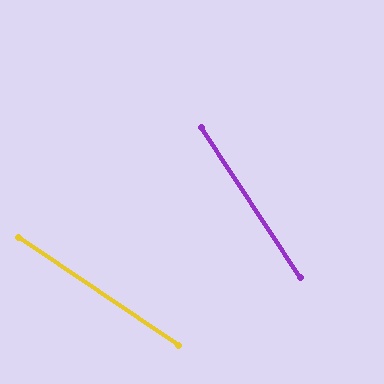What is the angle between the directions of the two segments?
Approximately 22 degrees.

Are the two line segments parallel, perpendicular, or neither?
Neither parallel nor perpendicular — they differ by about 22°.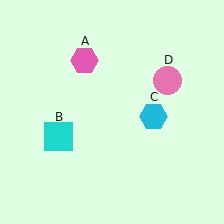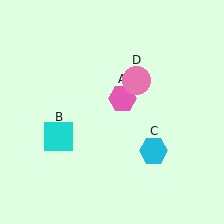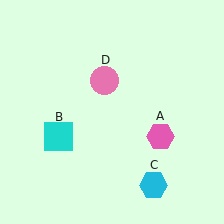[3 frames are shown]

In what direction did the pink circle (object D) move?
The pink circle (object D) moved left.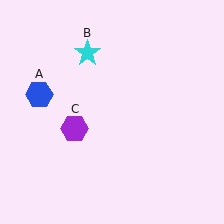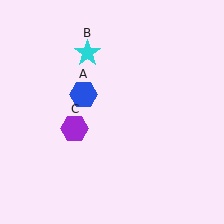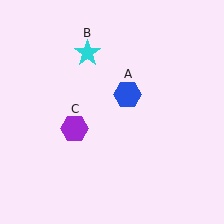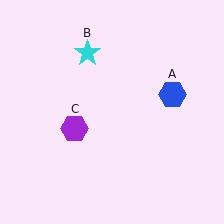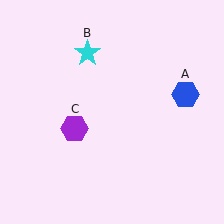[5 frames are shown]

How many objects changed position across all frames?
1 object changed position: blue hexagon (object A).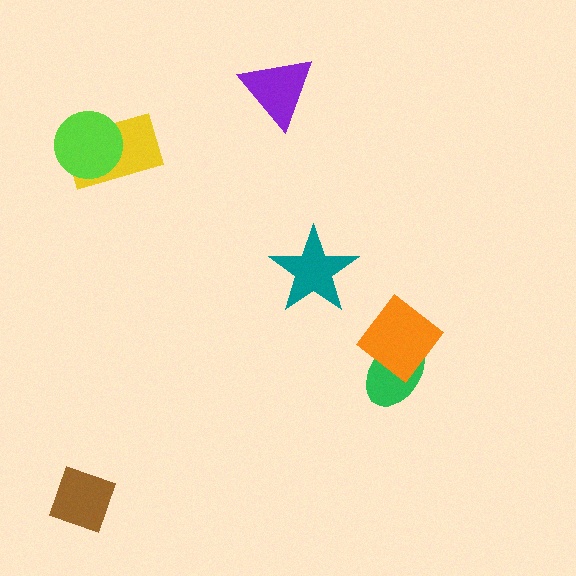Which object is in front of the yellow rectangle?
The lime circle is in front of the yellow rectangle.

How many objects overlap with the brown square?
0 objects overlap with the brown square.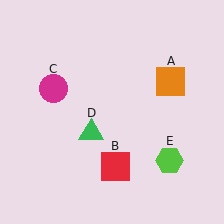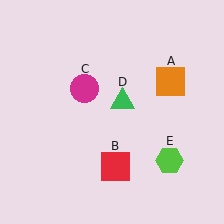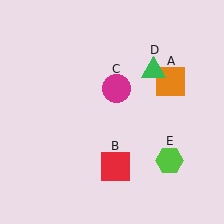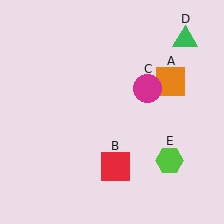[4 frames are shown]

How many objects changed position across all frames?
2 objects changed position: magenta circle (object C), green triangle (object D).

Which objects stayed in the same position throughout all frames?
Orange square (object A) and red square (object B) and lime hexagon (object E) remained stationary.